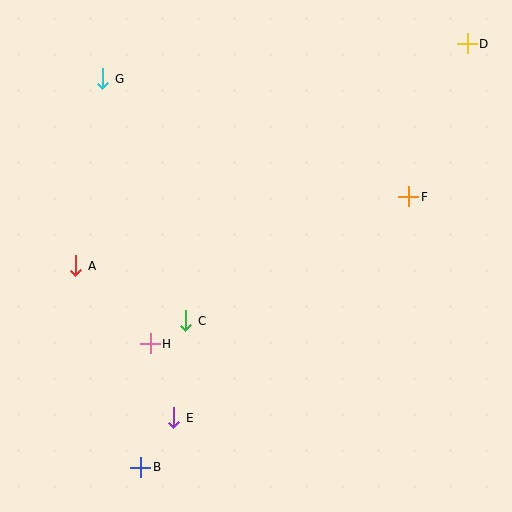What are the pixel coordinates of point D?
Point D is at (467, 44).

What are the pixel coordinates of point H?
Point H is at (150, 344).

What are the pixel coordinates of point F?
Point F is at (409, 197).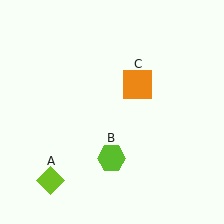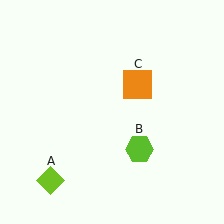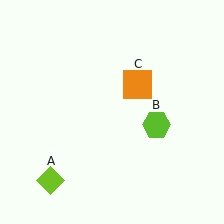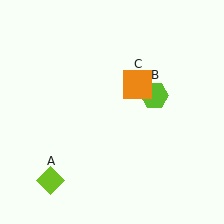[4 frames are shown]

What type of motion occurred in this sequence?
The lime hexagon (object B) rotated counterclockwise around the center of the scene.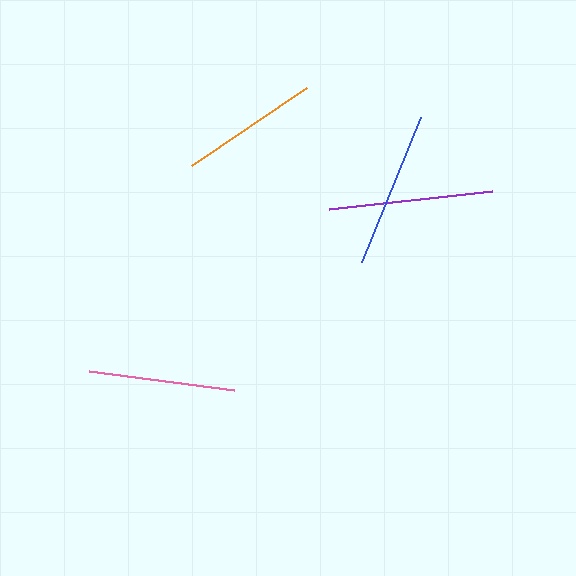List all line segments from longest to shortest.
From longest to shortest: purple, blue, pink, orange.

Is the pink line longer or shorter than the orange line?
The pink line is longer than the orange line.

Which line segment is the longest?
The purple line is the longest at approximately 164 pixels.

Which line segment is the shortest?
The orange line is the shortest at approximately 139 pixels.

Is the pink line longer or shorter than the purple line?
The purple line is longer than the pink line.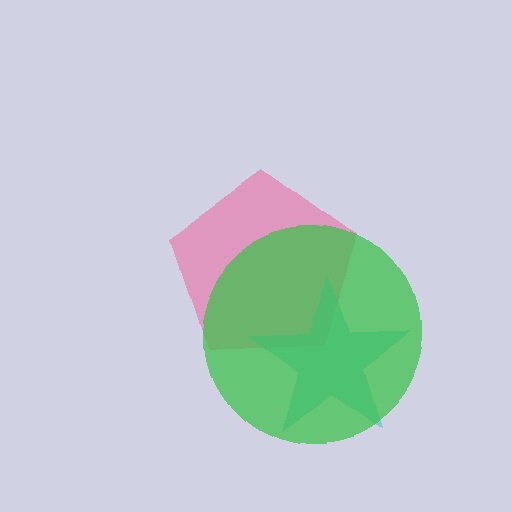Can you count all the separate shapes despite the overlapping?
Yes, there are 3 separate shapes.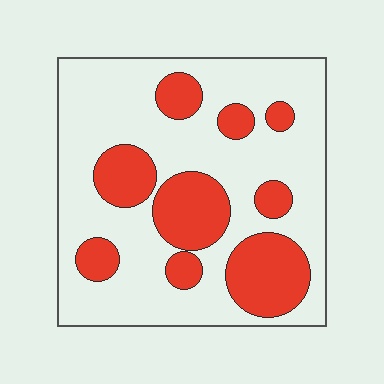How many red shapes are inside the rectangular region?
9.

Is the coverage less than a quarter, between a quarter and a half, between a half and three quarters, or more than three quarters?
Between a quarter and a half.